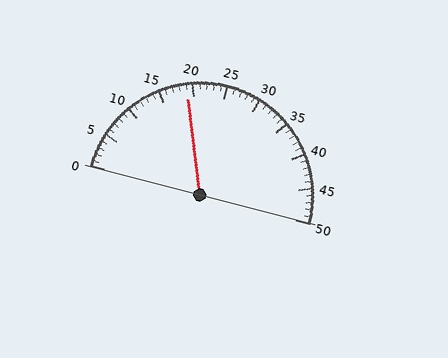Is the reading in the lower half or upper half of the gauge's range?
The reading is in the lower half of the range (0 to 50).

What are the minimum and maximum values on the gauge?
The gauge ranges from 0 to 50.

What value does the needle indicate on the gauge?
The needle indicates approximately 19.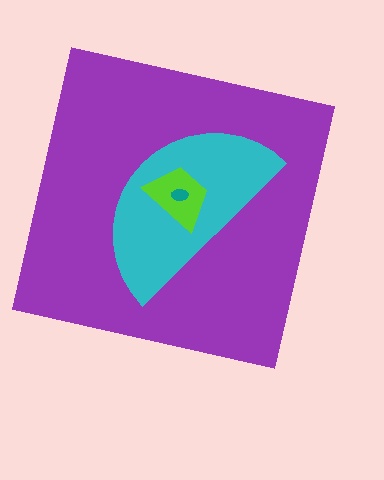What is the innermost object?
The teal ellipse.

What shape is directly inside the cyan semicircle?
The lime trapezoid.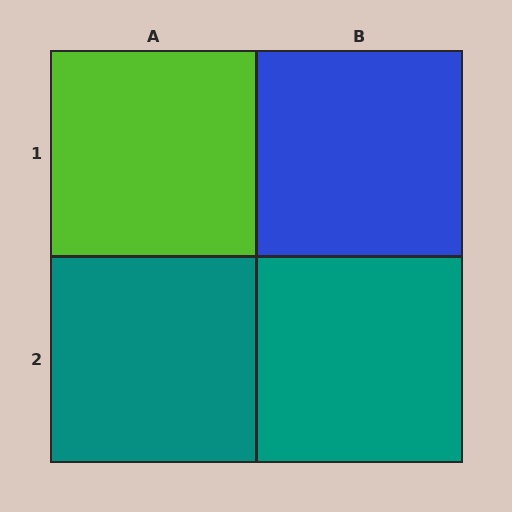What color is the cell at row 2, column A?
Teal.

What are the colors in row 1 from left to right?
Lime, blue.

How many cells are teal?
2 cells are teal.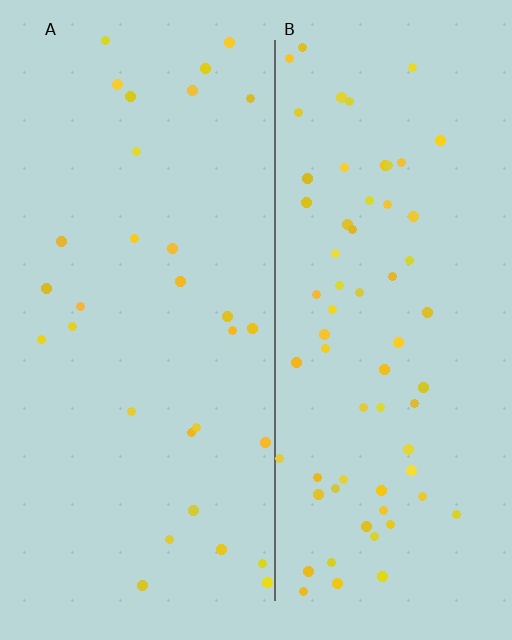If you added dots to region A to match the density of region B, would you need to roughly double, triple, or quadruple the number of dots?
Approximately double.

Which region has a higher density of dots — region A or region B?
B (the right).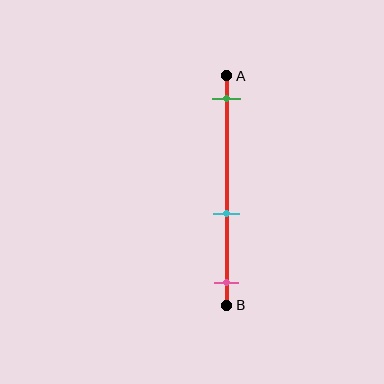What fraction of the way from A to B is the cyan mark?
The cyan mark is approximately 60% (0.6) of the way from A to B.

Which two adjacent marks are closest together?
The cyan and pink marks are the closest adjacent pair.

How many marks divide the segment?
There are 3 marks dividing the segment.